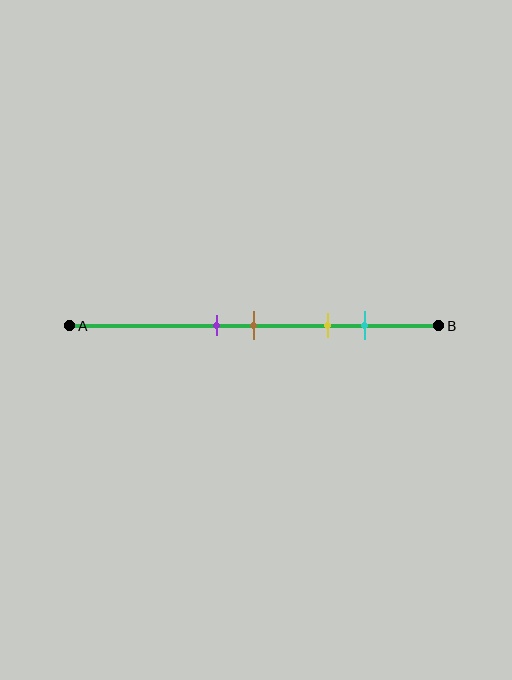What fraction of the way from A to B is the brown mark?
The brown mark is approximately 50% (0.5) of the way from A to B.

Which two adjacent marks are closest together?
The purple and brown marks are the closest adjacent pair.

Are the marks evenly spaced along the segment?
No, the marks are not evenly spaced.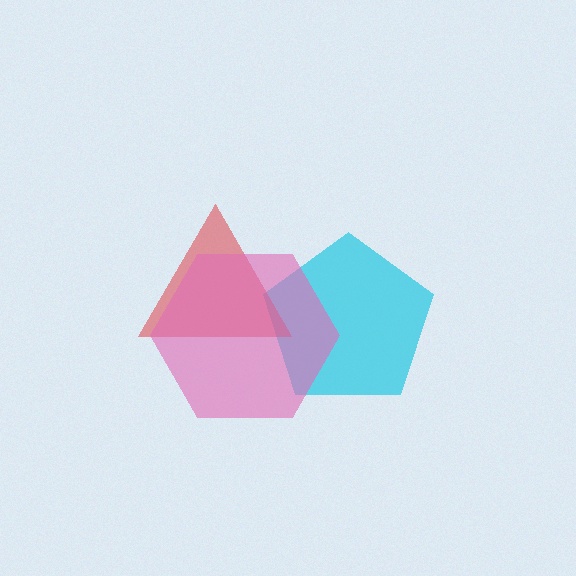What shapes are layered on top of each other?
The layered shapes are: a cyan pentagon, a red triangle, a pink hexagon.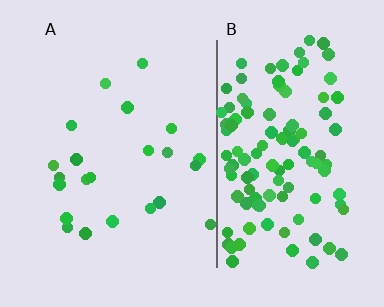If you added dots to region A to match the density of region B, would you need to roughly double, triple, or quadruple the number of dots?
Approximately quadruple.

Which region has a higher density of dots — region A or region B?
B (the right).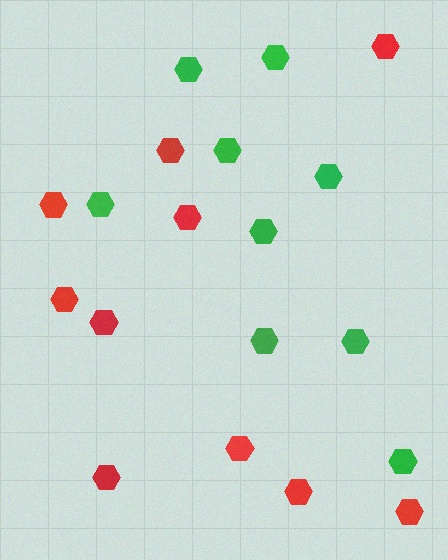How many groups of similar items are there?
There are 2 groups: one group of red hexagons (10) and one group of green hexagons (9).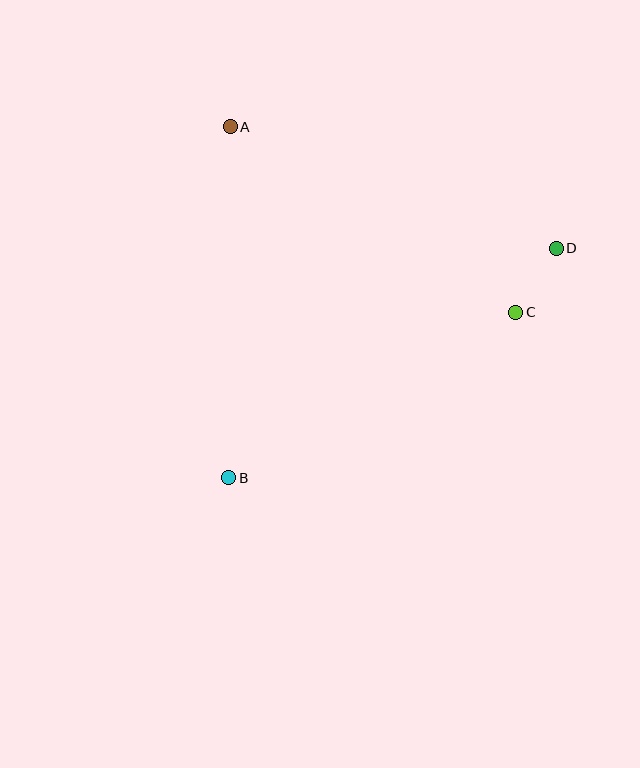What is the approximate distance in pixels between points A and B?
The distance between A and B is approximately 351 pixels.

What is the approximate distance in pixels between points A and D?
The distance between A and D is approximately 348 pixels.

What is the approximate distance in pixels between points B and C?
The distance between B and C is approximately 332 pixels.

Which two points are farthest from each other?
Points B and D are farthest from each other.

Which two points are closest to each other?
Points C and D are closest to each other.